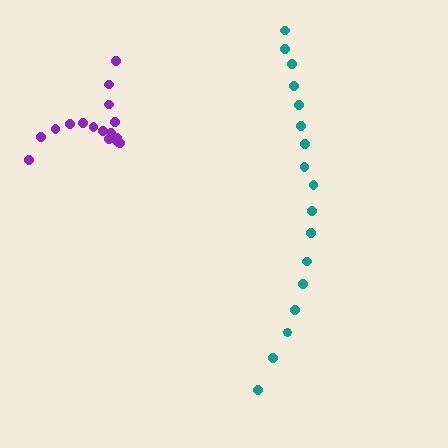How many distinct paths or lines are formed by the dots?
There are 2 distinct paths.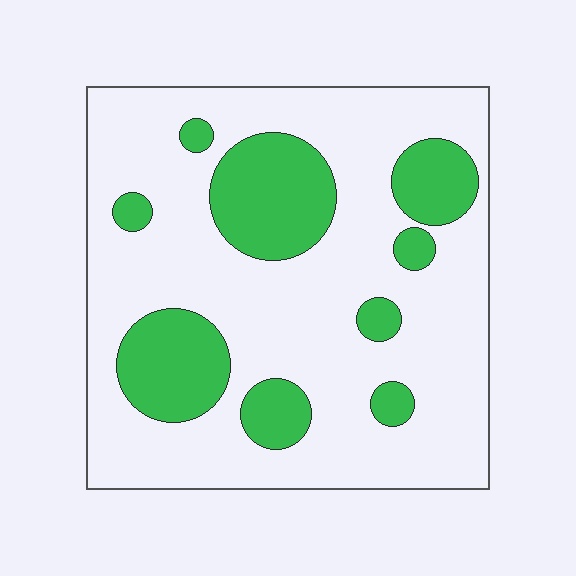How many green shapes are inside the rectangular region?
9.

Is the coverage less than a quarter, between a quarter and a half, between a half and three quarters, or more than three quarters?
Less than a quarter.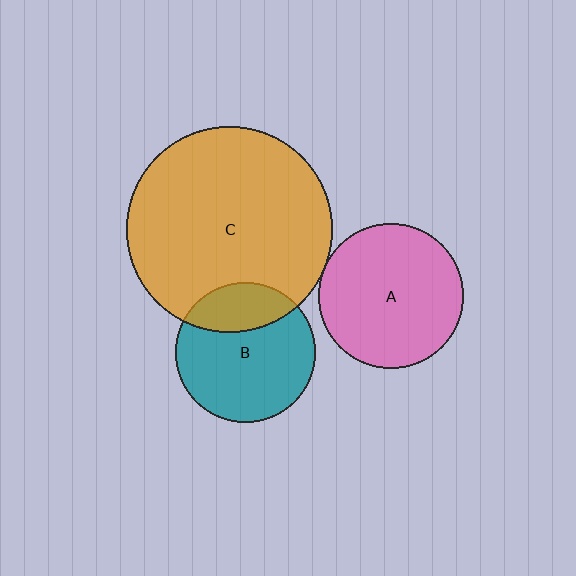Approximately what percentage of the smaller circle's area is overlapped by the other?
Approximately 5%.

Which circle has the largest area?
Circle C (orange).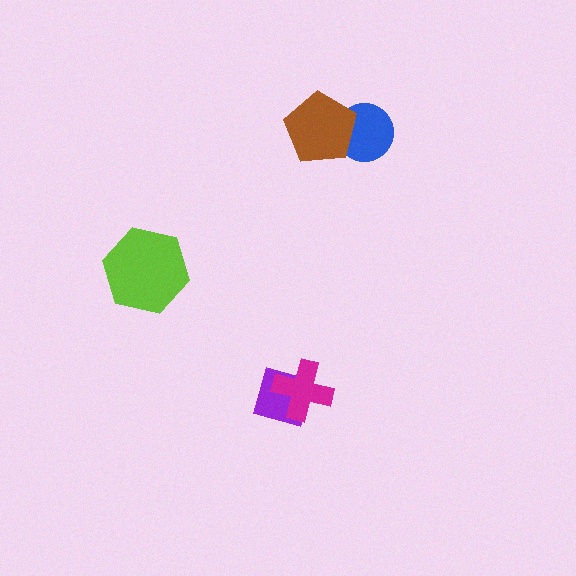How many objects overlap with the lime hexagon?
0 objects overlap with the lime hexagon.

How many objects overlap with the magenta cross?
1 object overlaps with the magenta cross.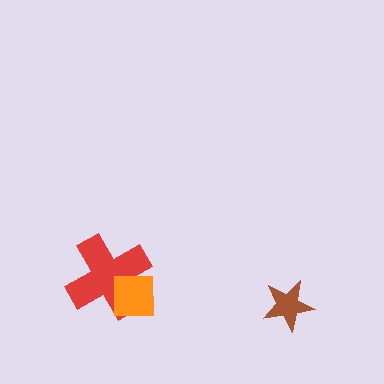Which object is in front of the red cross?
The orange square is in front of the red cross.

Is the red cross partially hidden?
Yes, it is partially covered by another shape.